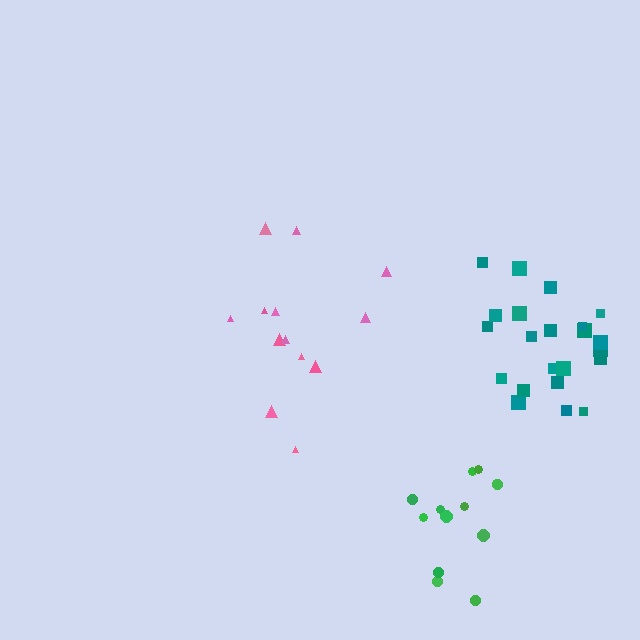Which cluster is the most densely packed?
Green.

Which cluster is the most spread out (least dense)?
Pink.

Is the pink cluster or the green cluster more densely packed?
Green.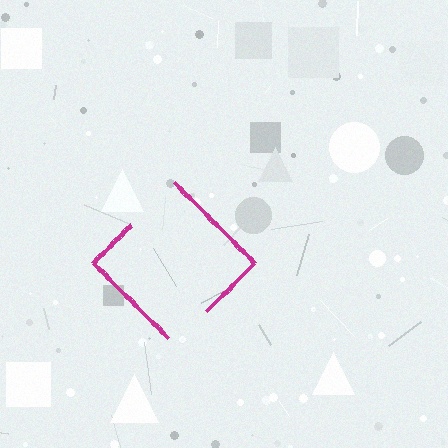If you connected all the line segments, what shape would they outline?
They would outline a diamond.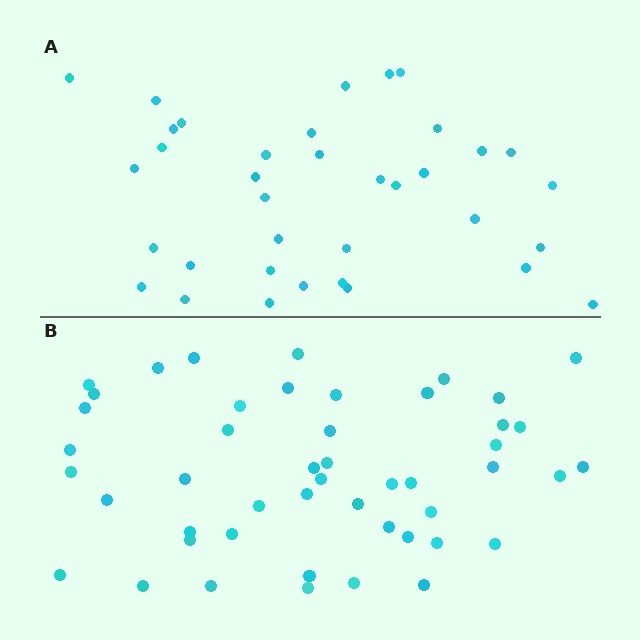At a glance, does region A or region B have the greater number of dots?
Region B (the bottom region) has more dots.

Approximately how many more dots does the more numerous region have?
Region B has roughly 12 or so more dots than region A.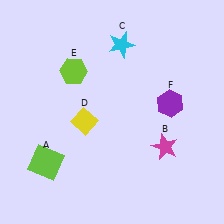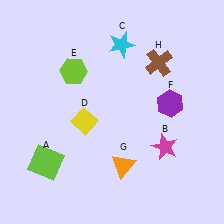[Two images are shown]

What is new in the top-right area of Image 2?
A brown cross (H) was added in the top-right area of Image 2.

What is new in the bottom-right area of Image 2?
An orange triangle (G) was added in the bottom-right area of Image 2.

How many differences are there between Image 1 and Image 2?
There are 2 differences between the two images.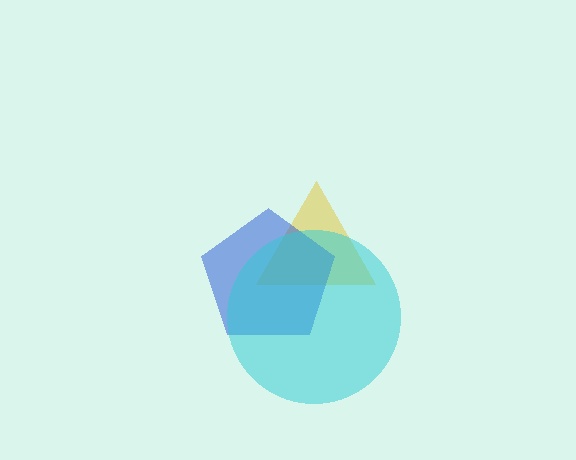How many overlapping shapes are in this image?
There are 3 overlapping shapes in the image.